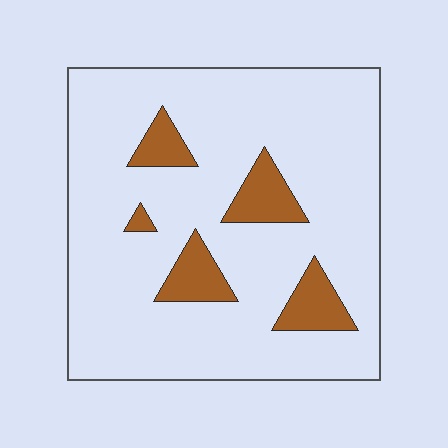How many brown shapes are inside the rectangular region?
5.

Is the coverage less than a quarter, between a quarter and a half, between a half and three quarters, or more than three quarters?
Less than a quarter.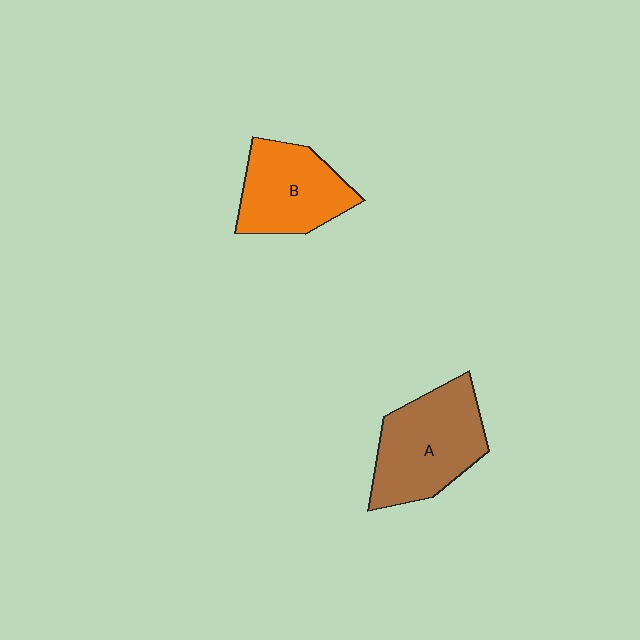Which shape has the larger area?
Shape A (brown).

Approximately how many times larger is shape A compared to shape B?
Approximately 1.2 times.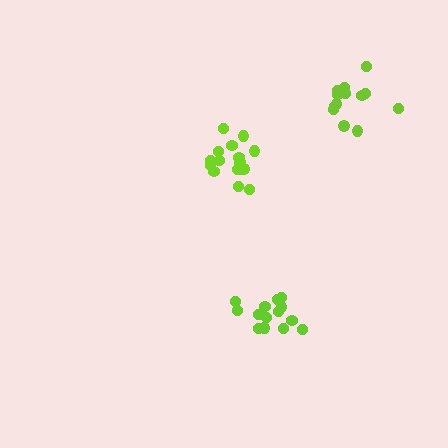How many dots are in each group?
Group 1: 13 dots, Group 2: 14 dots, Group 3: 16 dots (43 total).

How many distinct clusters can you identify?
There are 3 distinct clusters.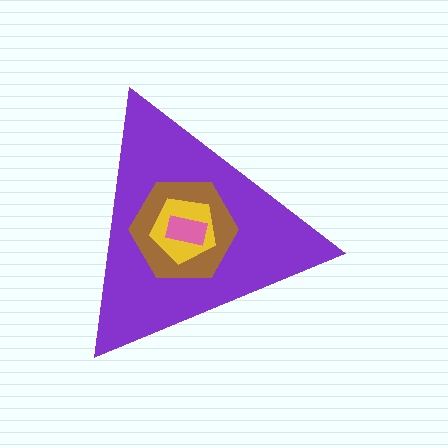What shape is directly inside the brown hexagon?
The yellow pentagon.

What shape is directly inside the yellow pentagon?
The pink rectangle.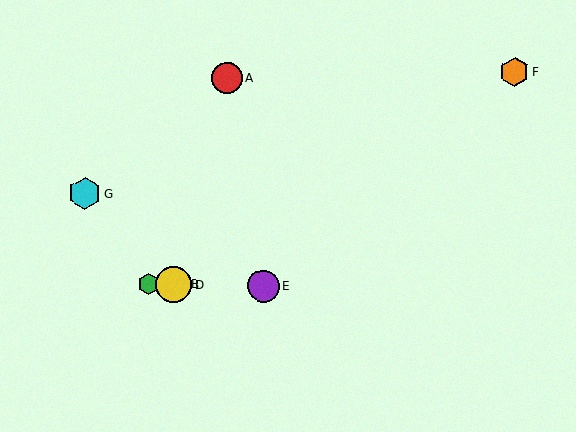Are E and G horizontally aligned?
No, E is at y≈286 and G is at y≈193.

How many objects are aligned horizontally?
4 objects (B, C, D, E) are aligned horizontally.